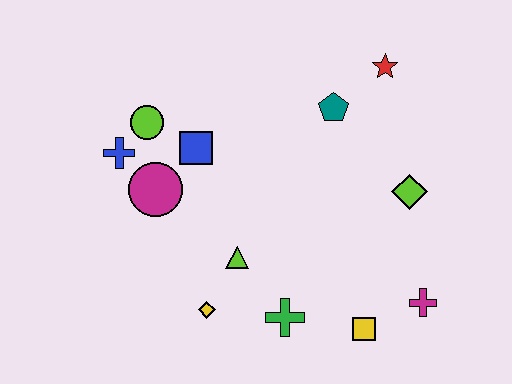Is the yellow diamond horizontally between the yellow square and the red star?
No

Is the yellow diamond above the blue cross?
No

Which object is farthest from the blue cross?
The magenta cross is farthest from the blue cross.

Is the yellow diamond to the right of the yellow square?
No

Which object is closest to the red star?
The teal pentagon is closest to the red star.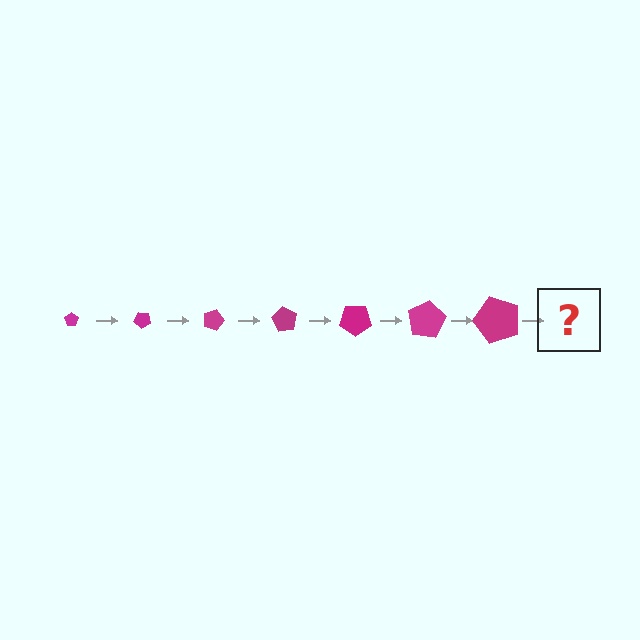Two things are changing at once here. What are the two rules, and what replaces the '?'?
The two rules are that the pentagon grows larger each step and it rotates 45 degrees each step. The '?' should be a pentagon, larger than the previous one and rotated 315 degrees from the start.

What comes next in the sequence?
The next element should be a pentagon, larger than the previous one and rotated 315 degrees from the start.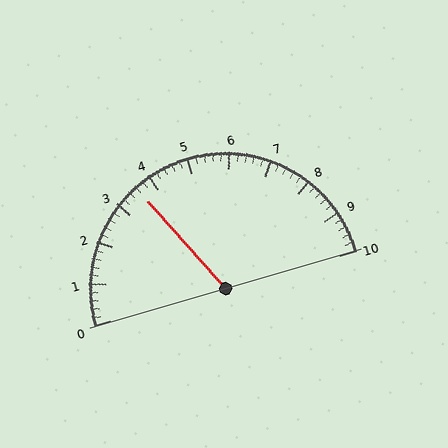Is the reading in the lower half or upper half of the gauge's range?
The reading is in the lower half of the range (0 to 10).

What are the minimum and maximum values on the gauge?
The gauge ranges from 0 to 10.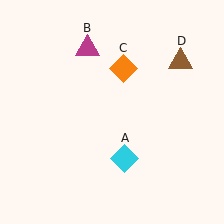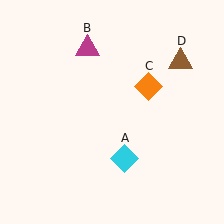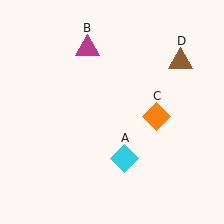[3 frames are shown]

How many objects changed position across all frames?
1 object changed position: orange diamond (object C).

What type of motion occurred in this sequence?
The orange diamond (object C) rotated clockwise around the center of the scene.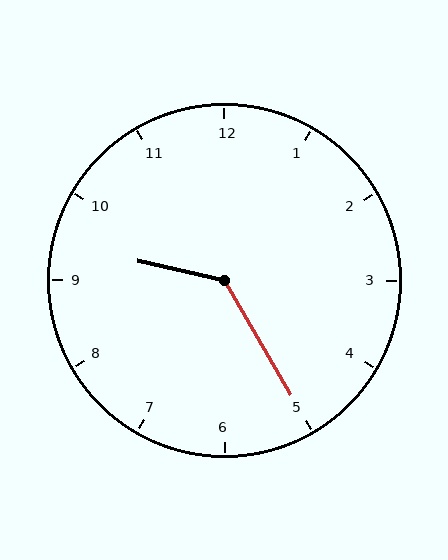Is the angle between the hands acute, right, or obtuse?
It is obtuse.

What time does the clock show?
9:25.